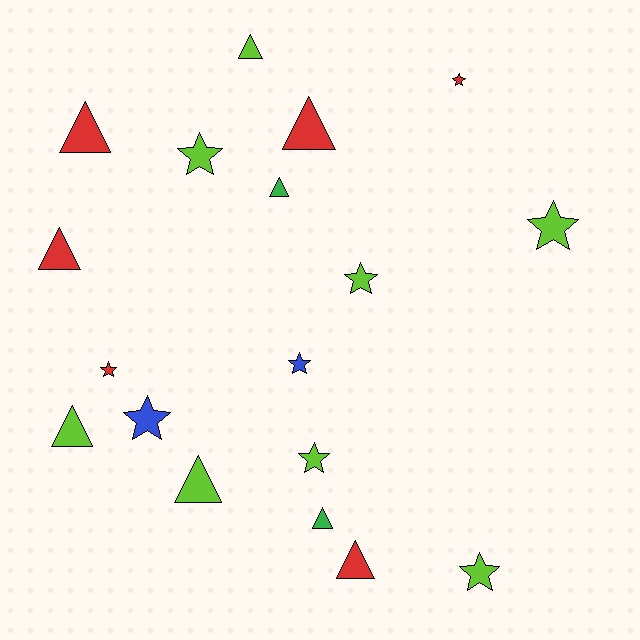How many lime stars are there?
There are 5 lime stars.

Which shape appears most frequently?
Triangle, with 9 objects.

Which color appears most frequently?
Lime, with 8 objects.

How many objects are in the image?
There are 18 objects.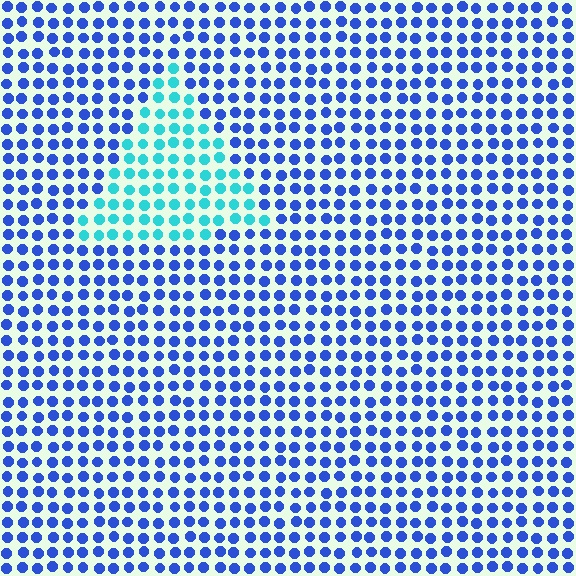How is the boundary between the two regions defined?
The boundary is defined purely by a slight shift in hue (about 47 degrees). Spacing, size, and orientation are identical on both sides.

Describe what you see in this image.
The image is filled with small blue elements in a uniform arrangement. A triangle-shaped region is visible where the elements are tinted to a slightly different hue, forming a subtle color boundary.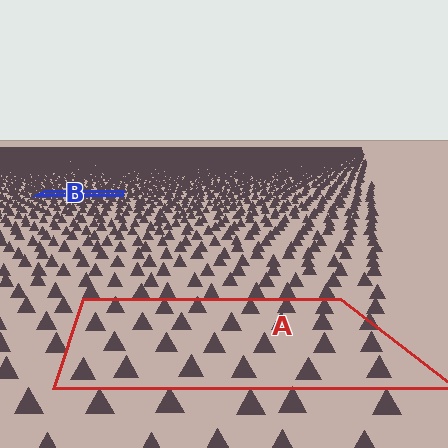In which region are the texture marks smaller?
The texture marks are smaller in region B, because it is farther away.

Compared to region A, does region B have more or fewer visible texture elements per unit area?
Region B has more texture elements per unit area — they are packed more densely because it is farther away.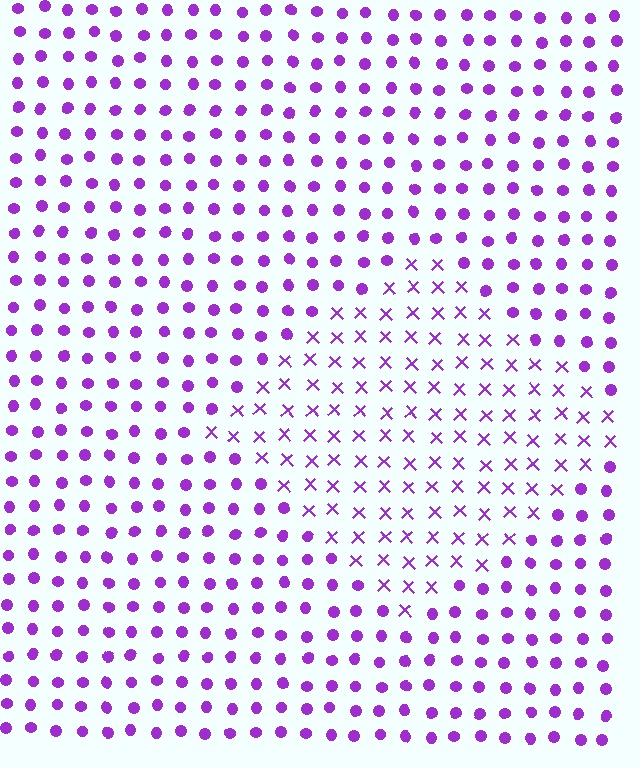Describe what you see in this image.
The image is filled with small purple elements arranged in a uniform grid. A diamond-shaped region contains X marks, while the surrounding area contains circles. The boundary is defined purely by the change in element shape.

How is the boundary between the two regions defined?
The boundary is defined by a change in element shape: X marks inside vs. circles outside. All elements share the same color and spacing.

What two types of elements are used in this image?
The image uses X marks inside the diamond region and circles outside it.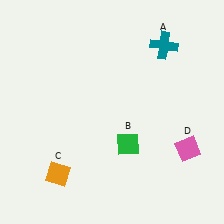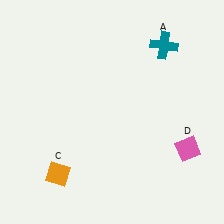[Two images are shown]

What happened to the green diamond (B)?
The green diamond (B) was removed in Image 2. It was in the bottom-right area of Image 1.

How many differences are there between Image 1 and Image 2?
There is 1 difference between the two images.